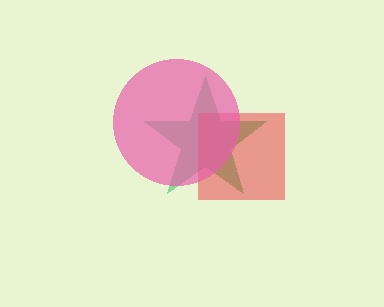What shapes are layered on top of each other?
The layered shapes are: a green star, a red square, a pink circle.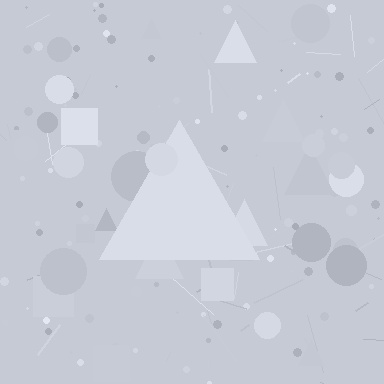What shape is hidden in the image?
A triangle is hidden in the image.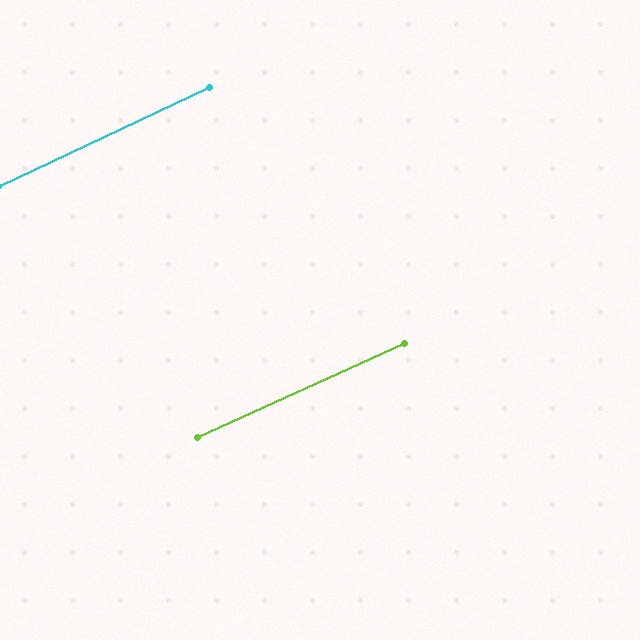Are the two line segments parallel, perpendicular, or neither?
Parallel — their directions differ by only 0.6°.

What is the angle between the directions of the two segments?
Approximately 1 degree.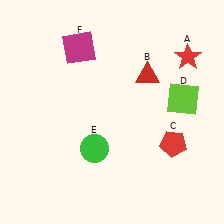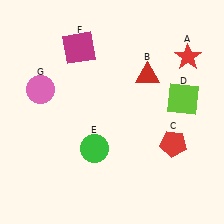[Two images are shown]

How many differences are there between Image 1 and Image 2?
There is 1 difference between the two images.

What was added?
A pink circle (G) was added in Image 2.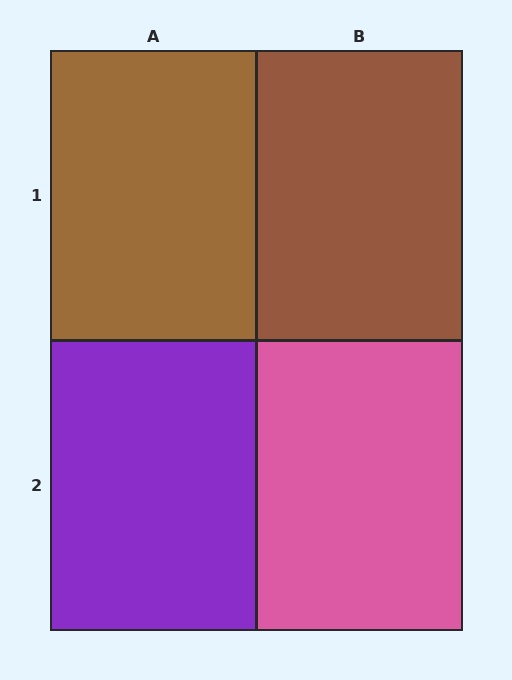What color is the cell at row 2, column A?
Purple.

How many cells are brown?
2 cells are brown.